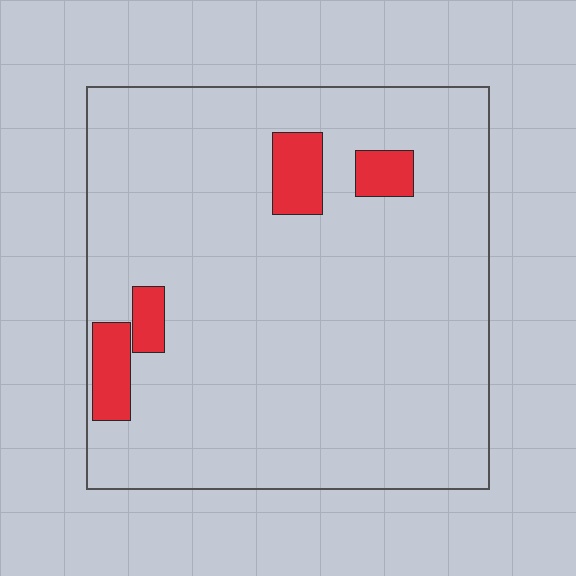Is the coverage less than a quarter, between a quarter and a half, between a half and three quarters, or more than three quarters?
Less than a quarter.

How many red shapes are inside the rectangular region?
4.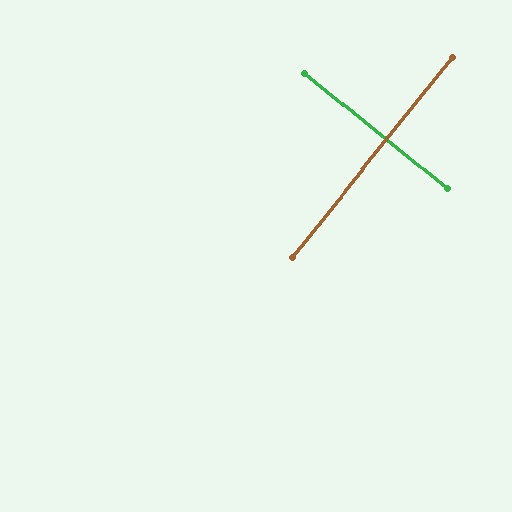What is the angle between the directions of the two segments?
Approximately 90 degrees.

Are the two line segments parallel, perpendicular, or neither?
Perpendicular — they meet at approximately 90°.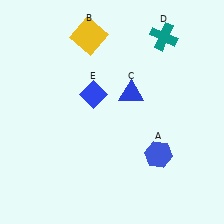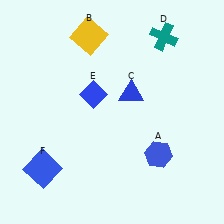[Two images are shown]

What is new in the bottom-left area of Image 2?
A blue square (F) was added in the bottom-left area of Image 2.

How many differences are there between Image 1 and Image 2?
There is 1 difference between the two images.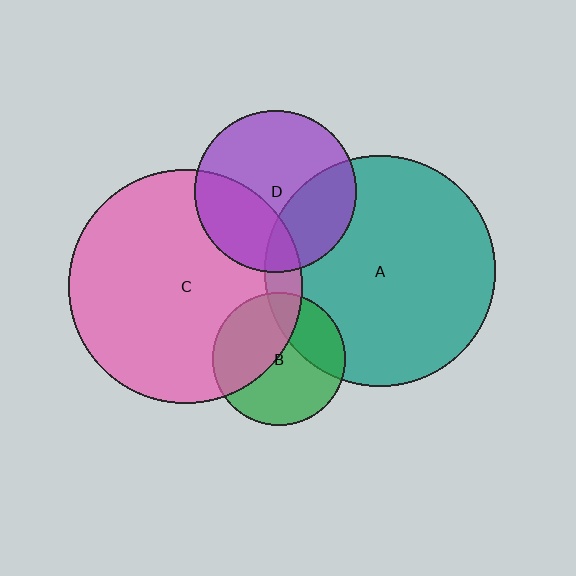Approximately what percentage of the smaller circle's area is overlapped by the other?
Approximately 30%.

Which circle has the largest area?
Circle C (pink).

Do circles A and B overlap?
Yes.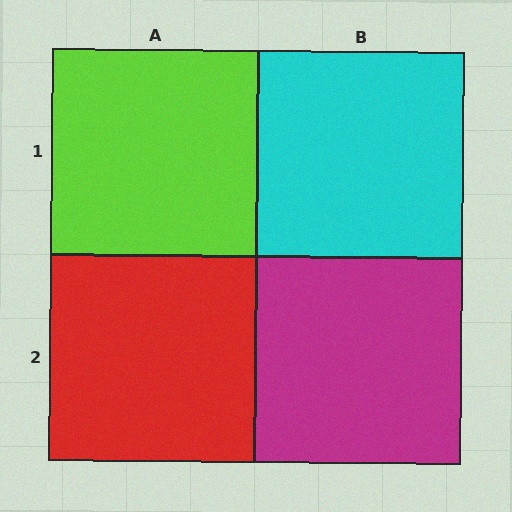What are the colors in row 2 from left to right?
Red, magenta.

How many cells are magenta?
1 cell is magenta.